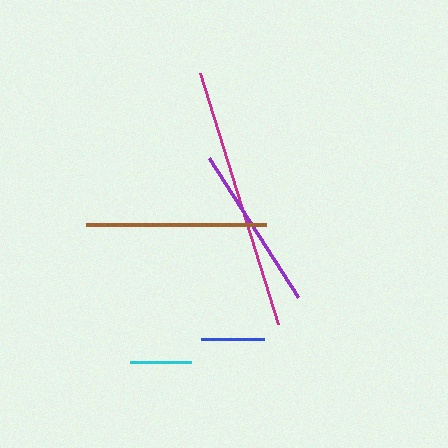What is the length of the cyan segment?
The cyan segment is approximately 61 pixels long.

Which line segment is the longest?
The magenta line is the longest at approximately 263 pixels.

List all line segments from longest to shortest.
From longest to shortest: magenta, brown, purple, blue, cyan.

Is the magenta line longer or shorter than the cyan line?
The magenta line is longer than the cyan line.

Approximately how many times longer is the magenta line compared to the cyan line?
The magenta line is approximately 4.3 times the length of the cyan line.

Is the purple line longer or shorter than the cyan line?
The purple line is longer than the cyan line.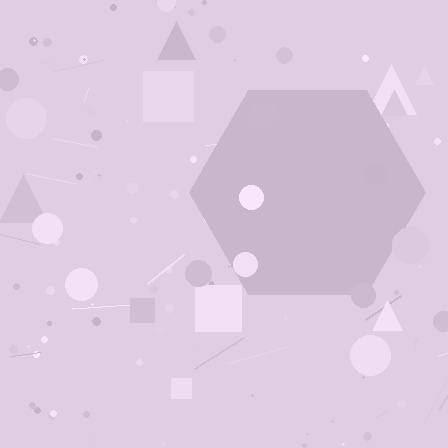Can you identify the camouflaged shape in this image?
The camouflaged shape is a hexagon.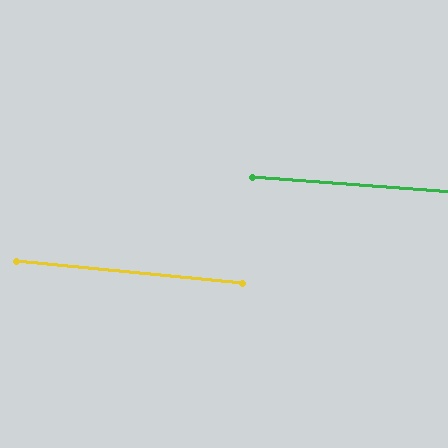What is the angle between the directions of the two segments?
Approximately 1 degree.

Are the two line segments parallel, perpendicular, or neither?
Parallel — their directions differ by only 1.4°.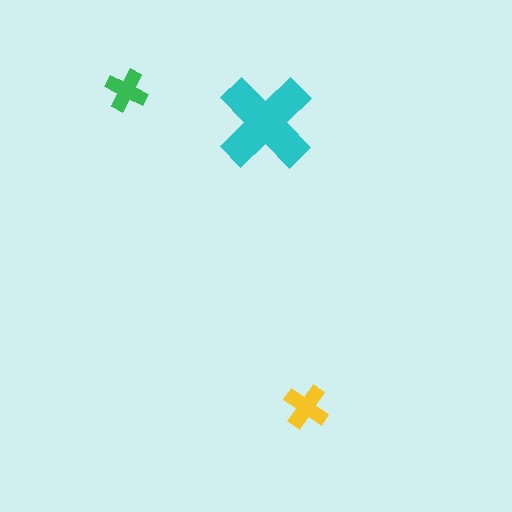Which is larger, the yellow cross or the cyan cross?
The cyan one.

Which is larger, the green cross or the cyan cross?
The cyan one.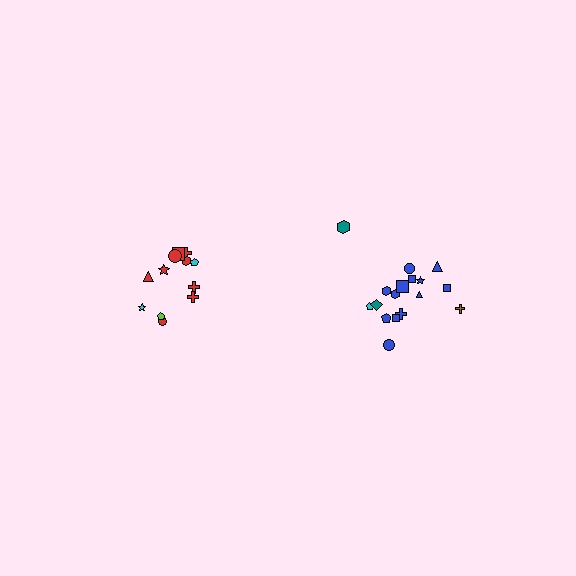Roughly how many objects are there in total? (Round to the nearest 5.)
Roughly 30 objects in total.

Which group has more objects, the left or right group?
The right group.